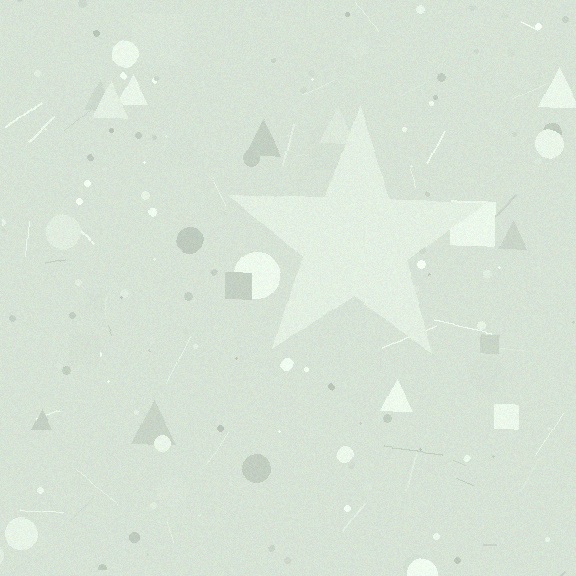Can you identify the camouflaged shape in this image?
The camouflaged shape is a star.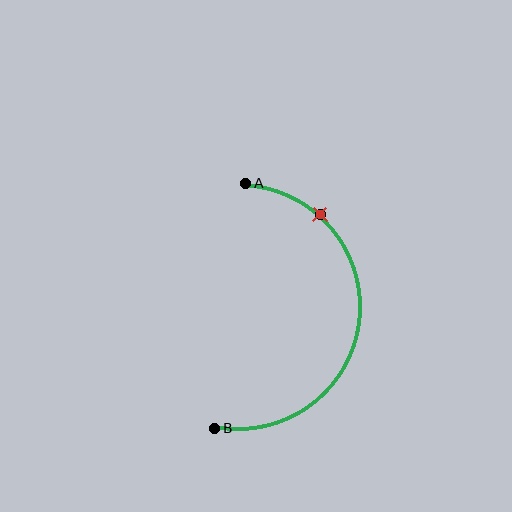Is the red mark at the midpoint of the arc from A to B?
No. The red mark lies on the arc but is closer to endpoint A. The arc midpoint would be at the point on the curve equidistant along the arc from both A and B.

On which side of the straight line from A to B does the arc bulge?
The arc bulges to the right of the straight line connecting A and B.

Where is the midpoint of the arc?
The arc midpoint is the point on the curve farthest from the straight line joining A and B. It sits to the right of that line.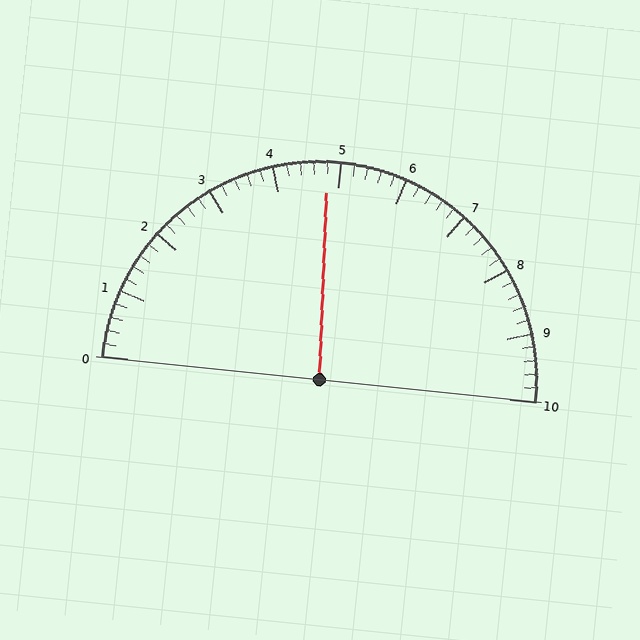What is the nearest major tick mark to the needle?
The nearest major tick mark is 5.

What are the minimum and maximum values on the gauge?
The gauge ranges from 0 to 10.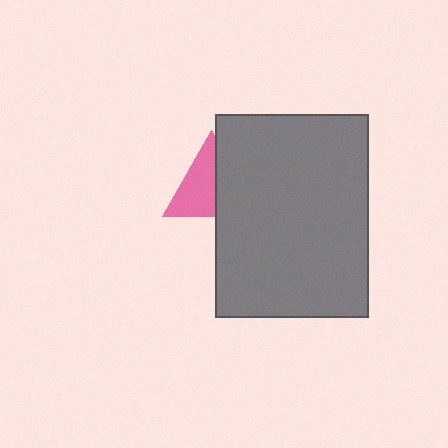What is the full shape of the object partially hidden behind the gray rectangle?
The partially hidden object is a pink triangle.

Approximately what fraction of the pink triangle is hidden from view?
Roughly 43% of the pink triangle is hidden behind the gray rectangle.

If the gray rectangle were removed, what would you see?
You would see the complete pink triangle.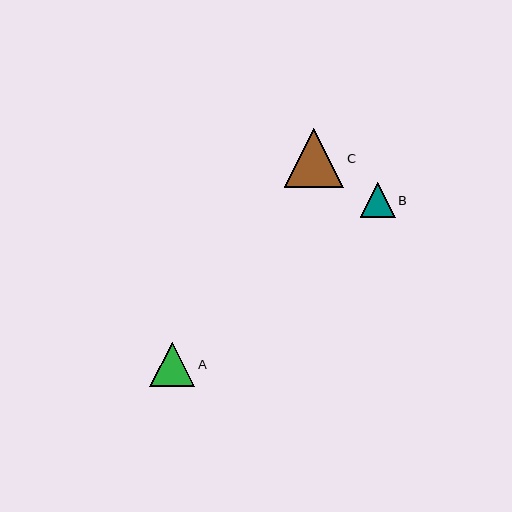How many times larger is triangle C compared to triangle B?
Triangle C is approximately 1.7 times the size of triangle B.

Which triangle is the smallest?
Triangle B is the smallest with a size of approximately 35 pixels.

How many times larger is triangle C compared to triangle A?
Triangle C is approximately 1.3 times the size of triangle A.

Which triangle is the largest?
Triangle C is the largest with a size of approximately 59 pixels.